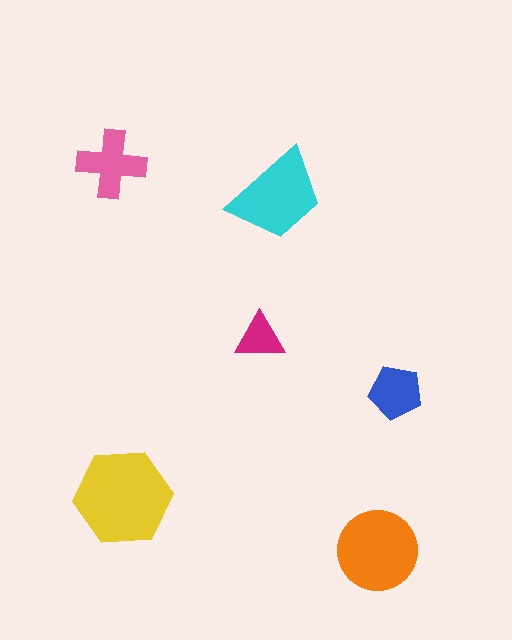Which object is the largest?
The yellow hexagon.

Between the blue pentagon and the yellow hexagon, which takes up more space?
The yellow hexagon.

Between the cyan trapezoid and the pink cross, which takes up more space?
The cyan trapezoid.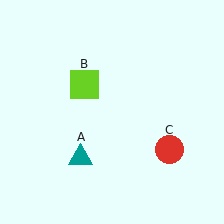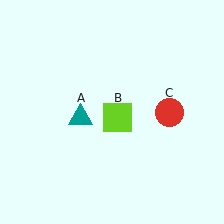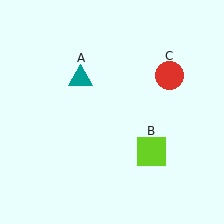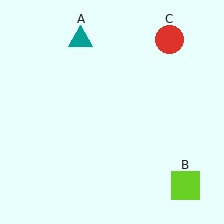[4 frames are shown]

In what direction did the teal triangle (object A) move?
The teal triangle (object A) moved up.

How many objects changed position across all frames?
3 objects changed position: teal triangle (object A), lime square (object B), red circle (object C).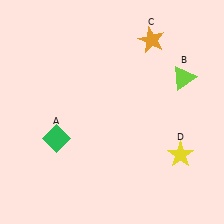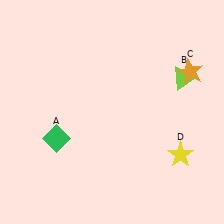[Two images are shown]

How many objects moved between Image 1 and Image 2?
1 object moved between the two images.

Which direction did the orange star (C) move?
The orange star (C) moved right.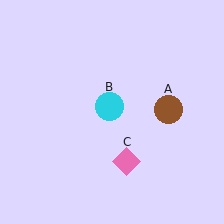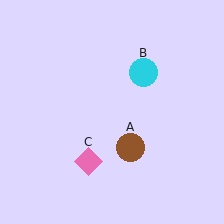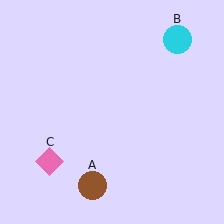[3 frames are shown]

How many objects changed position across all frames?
3 objects changed position: brown circle (object A), cyan circle (object B), pink diamond (object C).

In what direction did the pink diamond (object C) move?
The pink diamond (object C) moved left.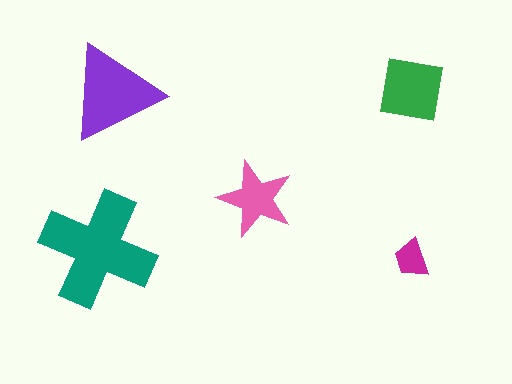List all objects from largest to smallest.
The teal cross, the purple triangle, the green square, the pink star, the magenta trapezoid.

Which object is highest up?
The green square is topmost.